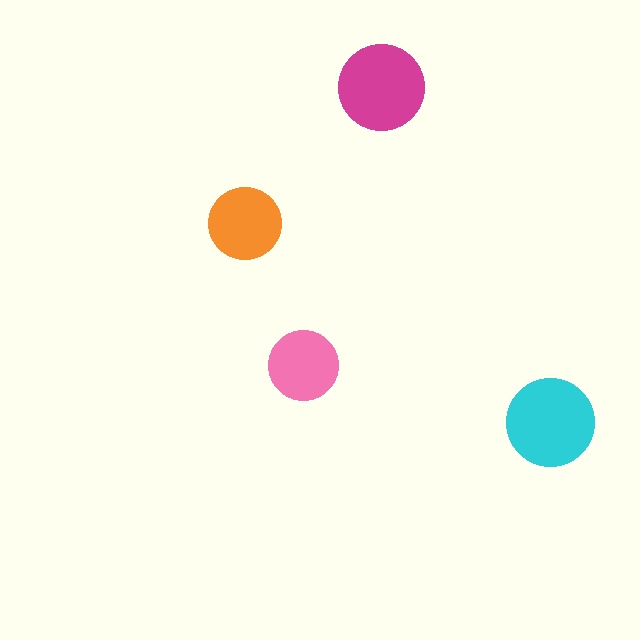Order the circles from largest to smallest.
the cyan one, the magenta one, the orange one, the pink one.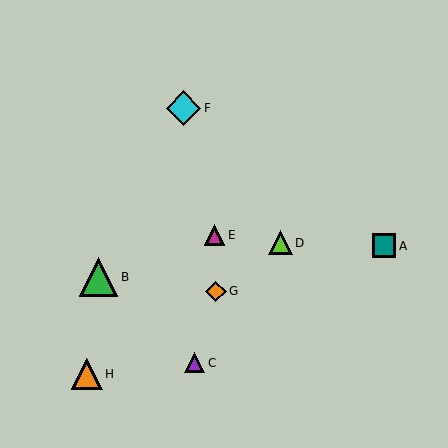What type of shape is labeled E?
Shape E is a magenta triangle.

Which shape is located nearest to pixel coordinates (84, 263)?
The green triangle (labeled B) at (98, 277) is nearest to that location.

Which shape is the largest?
The green triangle (labeled B) is the largest.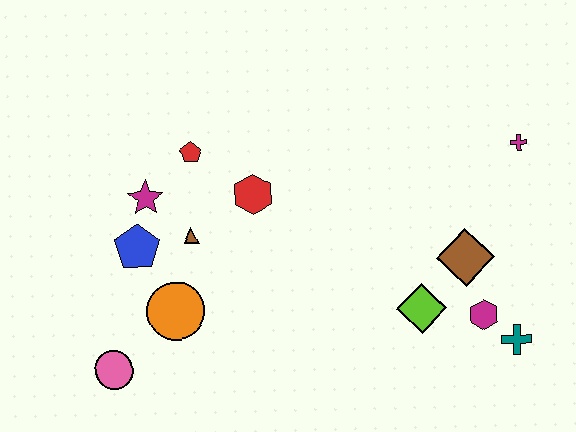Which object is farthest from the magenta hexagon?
The pink circle is farthest from the magenta hexagon.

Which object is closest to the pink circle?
The orange circle is closest to the pink circle.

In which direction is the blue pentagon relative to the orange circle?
The blue pentagon is above the orange circle.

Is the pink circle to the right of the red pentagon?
No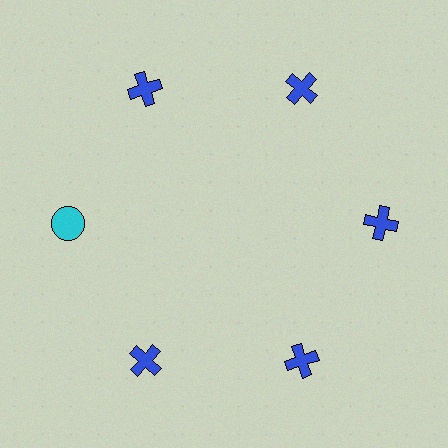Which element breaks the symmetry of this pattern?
The cyan circle at roughly the 9 o'clock position breaks the symmetry. All other shapes are blue crosses.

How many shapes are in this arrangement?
There are 6 shapes arranged in a ring pattern.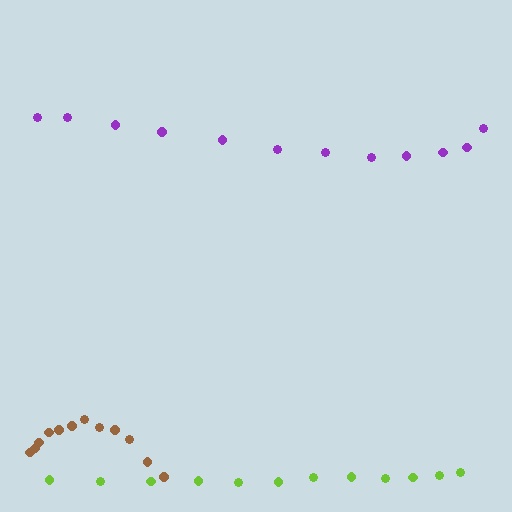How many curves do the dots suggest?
There are 3 distinct paths.